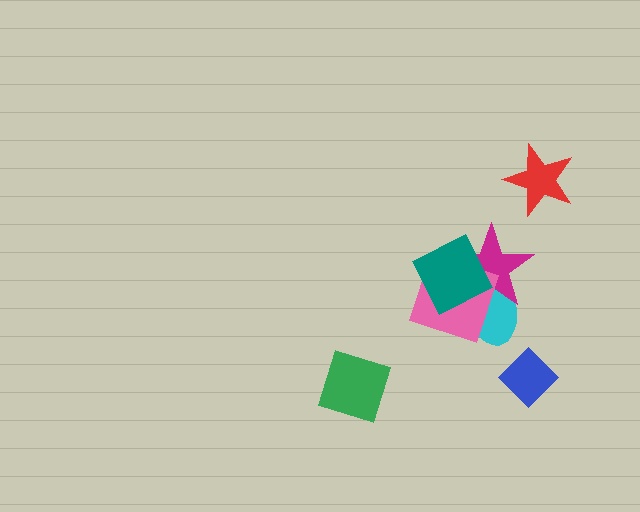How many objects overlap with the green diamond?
0 objects overlap with the green diamond.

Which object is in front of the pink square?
The teal square is in front of the pink square.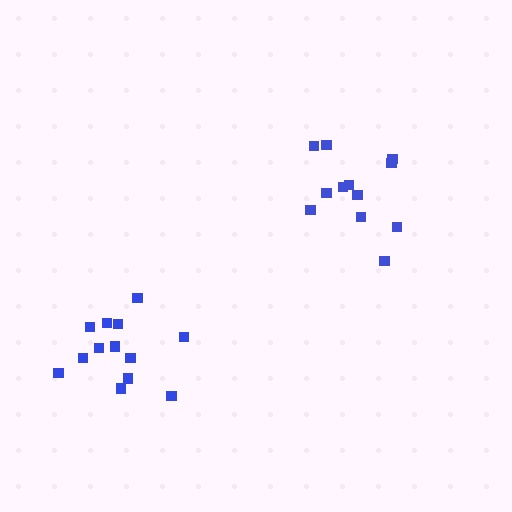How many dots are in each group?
Group 1: 12 dots, Group 2: 13 dots (25 total).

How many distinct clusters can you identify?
There are 2 distinct clusters.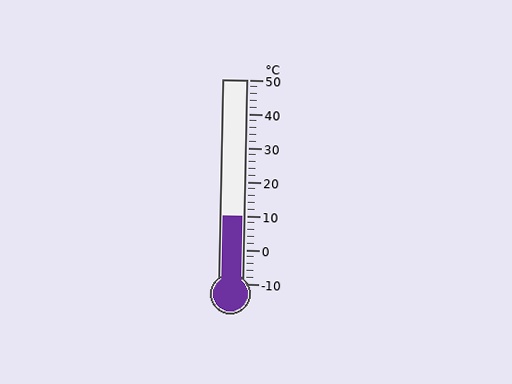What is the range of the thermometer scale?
The thermometer scale ranges from -10°C to 50°C.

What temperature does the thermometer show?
The thermometer shows approximately 10°C.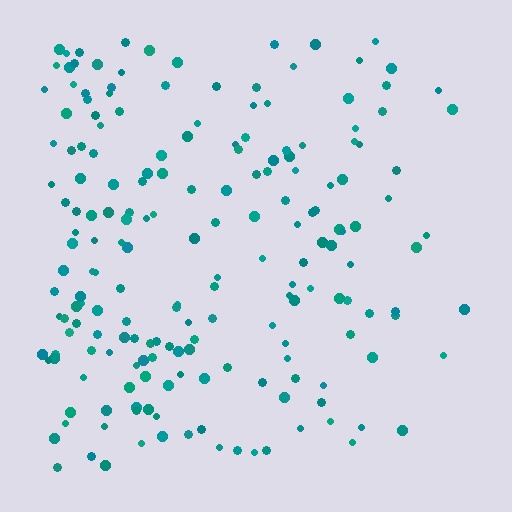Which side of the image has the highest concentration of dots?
The left.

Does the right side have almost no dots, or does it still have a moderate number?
Still a moderate number, just noticeably fewer than the left.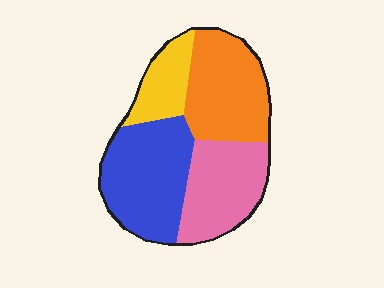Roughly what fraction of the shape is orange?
Orange takes up between a quarter and a half of the shape.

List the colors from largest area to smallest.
From largest to smallest: blue, orange, pink, yellow.